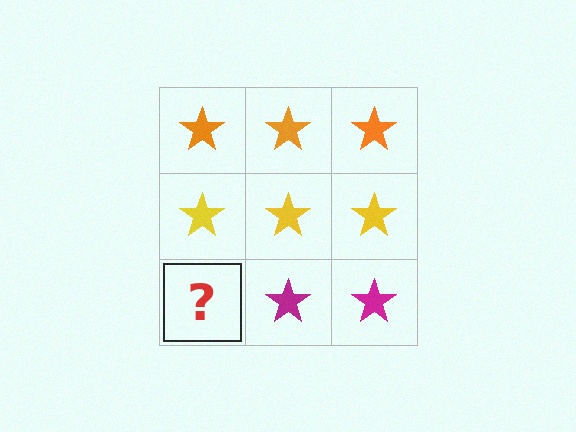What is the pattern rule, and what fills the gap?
The rule is that each row has a consistent color. The gap should be filled with a magenta star.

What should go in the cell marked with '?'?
The missing cell should contain a magenta star.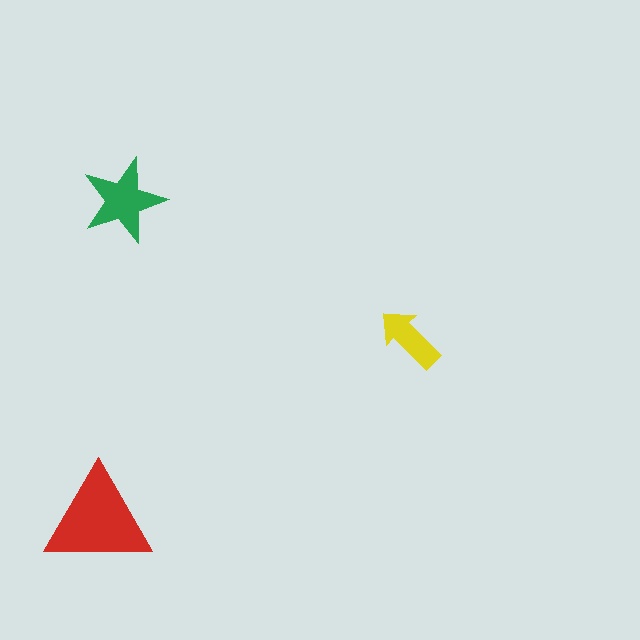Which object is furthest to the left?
The red triangle is leftmost.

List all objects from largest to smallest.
The red triangle, the green star, the yellow arrow.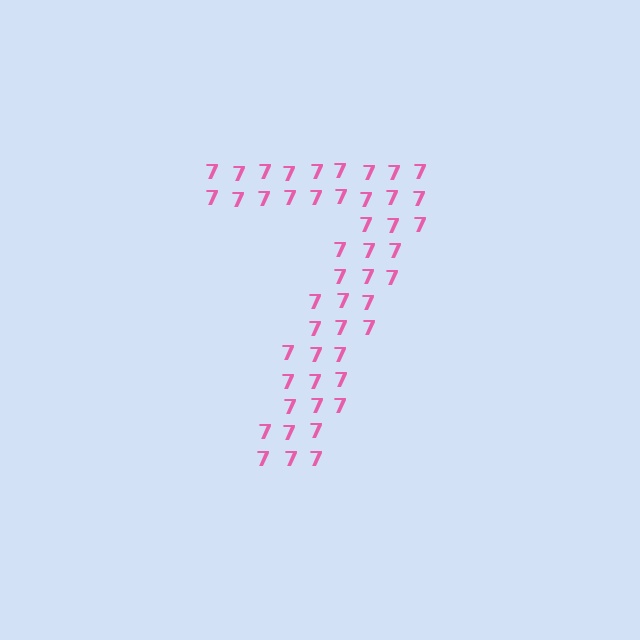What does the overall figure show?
The overall figure shows the digit 7.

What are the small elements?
The small elements are digit 7's.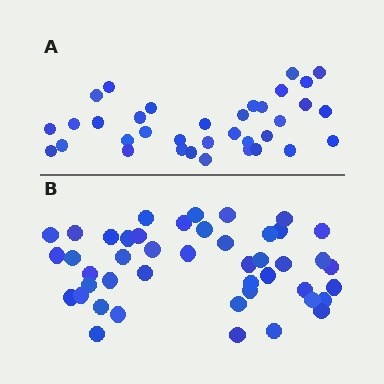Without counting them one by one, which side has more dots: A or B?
Region B (the bottom region) has more dots.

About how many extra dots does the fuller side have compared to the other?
Region B has roughly 10 or so more dots than region A.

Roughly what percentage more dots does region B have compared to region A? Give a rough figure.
About 30% more.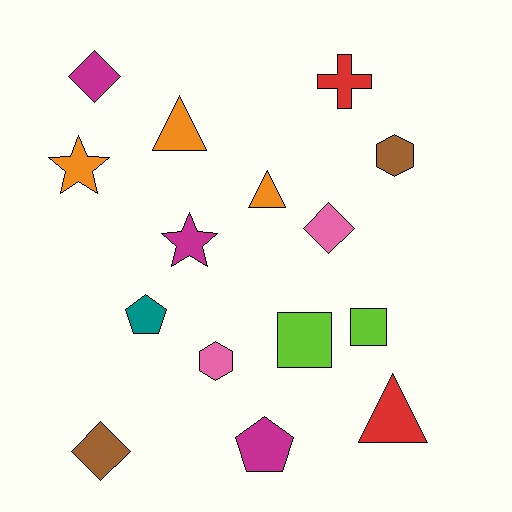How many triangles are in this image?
There are 3 triangles.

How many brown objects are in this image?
There are 2 brown objects.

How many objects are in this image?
There are 15 objects.